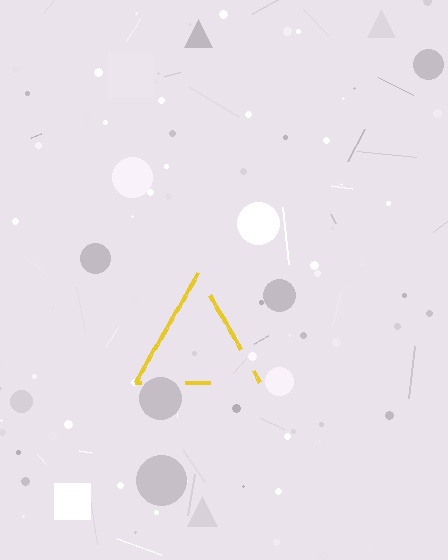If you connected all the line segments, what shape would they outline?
They would outline a triangle.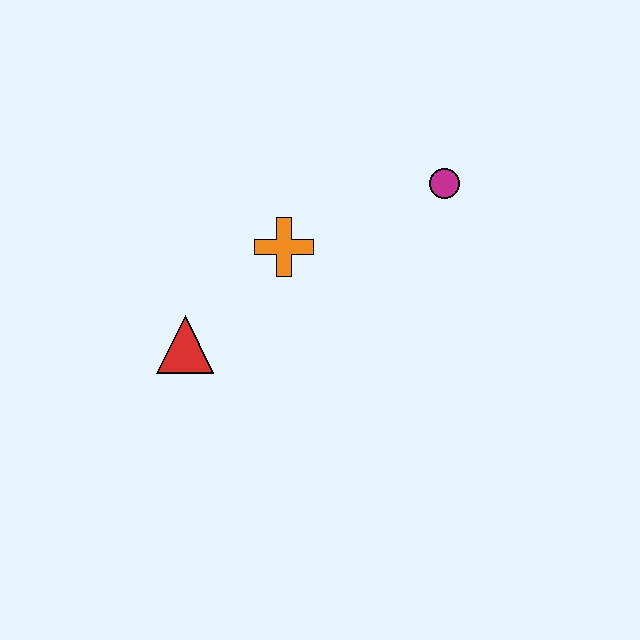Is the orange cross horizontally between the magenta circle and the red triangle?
Yes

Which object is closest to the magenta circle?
The orange cross is closest to the magenta circle.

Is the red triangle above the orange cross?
No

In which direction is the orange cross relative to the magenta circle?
The orange cross is to the left of the magenta circle.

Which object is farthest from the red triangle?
The magenta circle is farthest from the red triangle.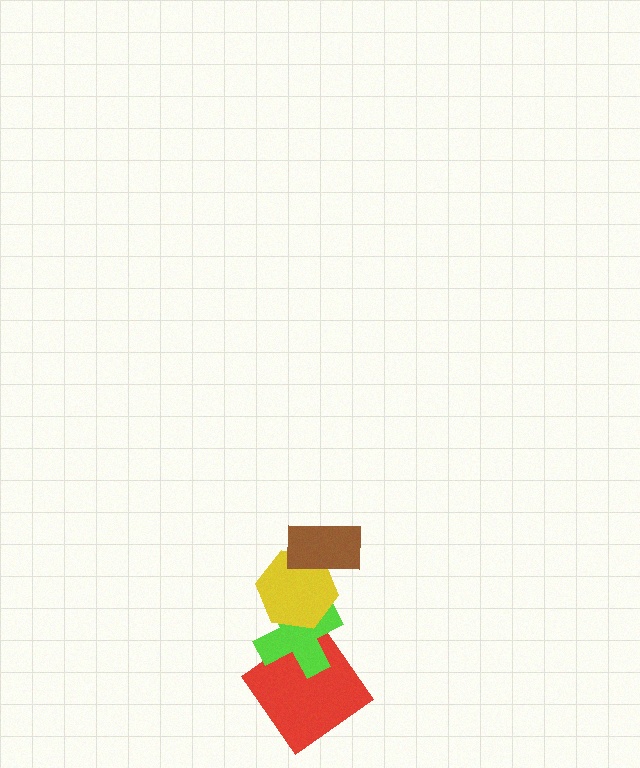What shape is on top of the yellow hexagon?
The brown rectangle is on top of the yellow hexagon.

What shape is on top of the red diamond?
The lime cross is on top of the red diamond.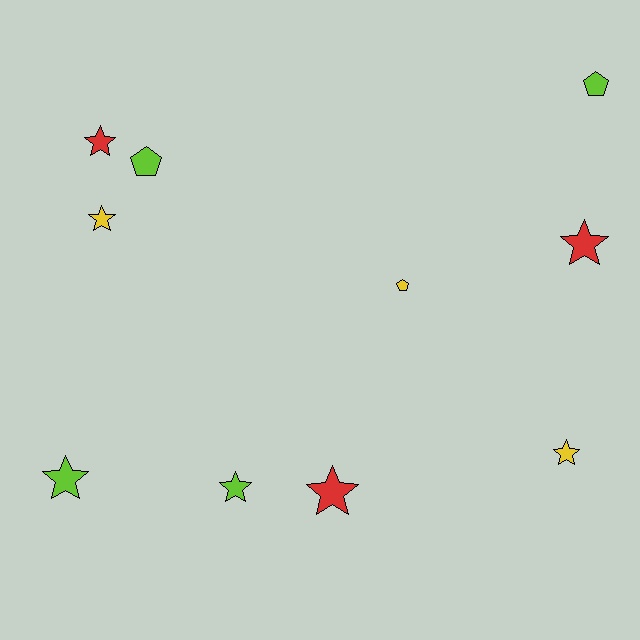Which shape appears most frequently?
Star, with 7 objects.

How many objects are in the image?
There are 10 objects.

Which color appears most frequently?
Lime, with 4 objects.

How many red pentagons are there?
There are no red pentagons.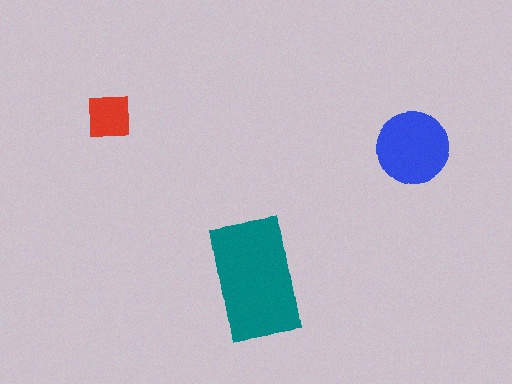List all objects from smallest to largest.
The red square, the blue circle, the teal rectangle.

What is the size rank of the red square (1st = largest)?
3rd.